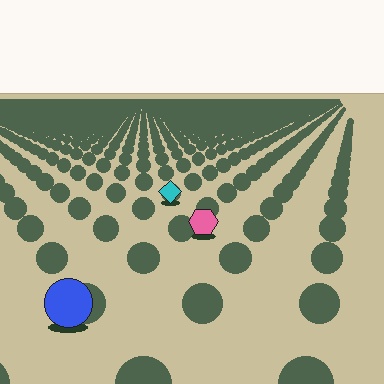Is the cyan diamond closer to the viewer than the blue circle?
No. The blue circle is closer — you can tell from the texture gradient: the ground texture is coarser near it.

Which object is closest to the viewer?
The blue circle is closest. The texture marks near it are larger and more spread out.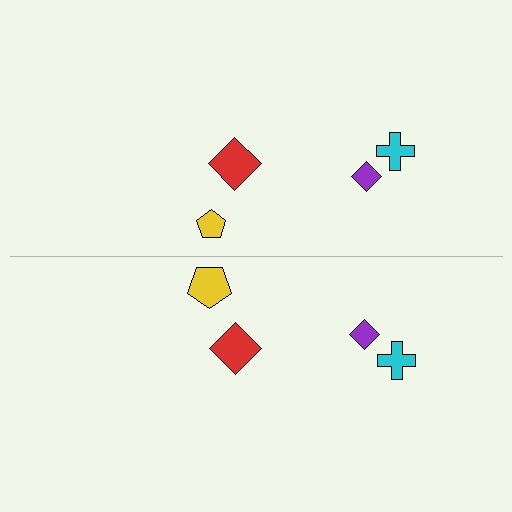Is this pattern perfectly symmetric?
No, the pattern is not perfectly symmetric. The yellow pentagon on the bottom side has a different size than its mirror counterpart.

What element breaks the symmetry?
The yellow pentagon on the bottom side has a different size than its mirror counterpart.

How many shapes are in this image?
There are 8 shapes in this image.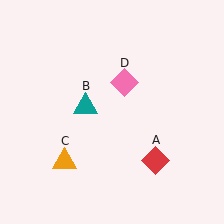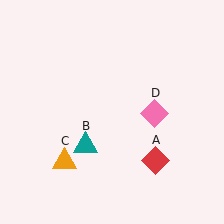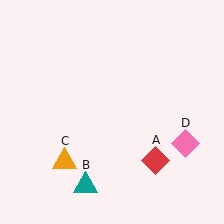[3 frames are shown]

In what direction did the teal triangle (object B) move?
The teal triangle (object B) moved down.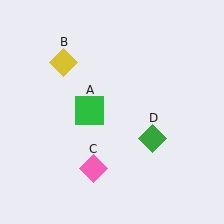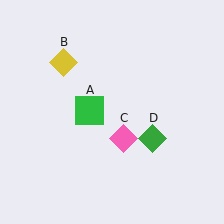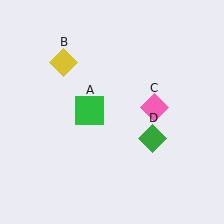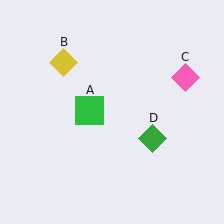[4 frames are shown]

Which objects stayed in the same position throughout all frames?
Green square (object A) and yellow diamond (object B) and green diamond (object D) remained stationary.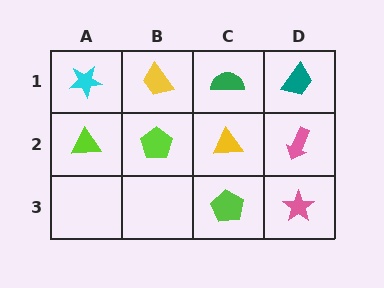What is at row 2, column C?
A yellow triangle.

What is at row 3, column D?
A pink star.